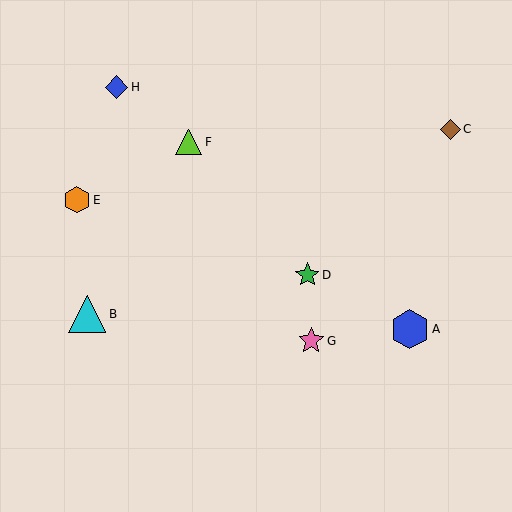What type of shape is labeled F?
Shape F is a lime triangle.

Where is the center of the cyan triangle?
The center of the cyan triangle is at (87, 314).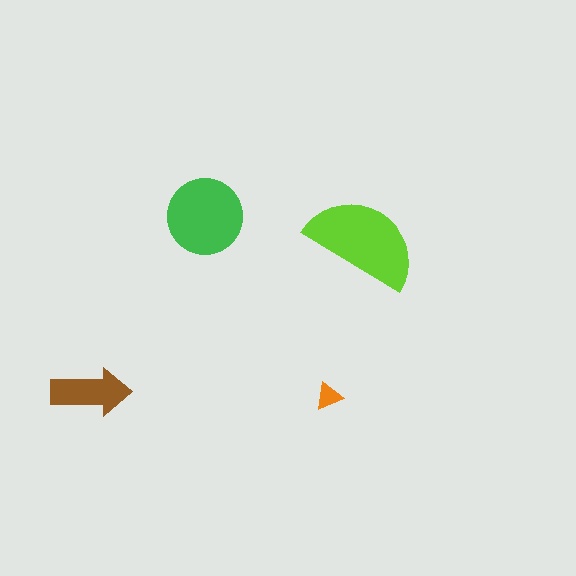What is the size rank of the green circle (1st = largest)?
2nd.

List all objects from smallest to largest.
The orange triangle, the brown arrow, the green circle, the lime semicircle.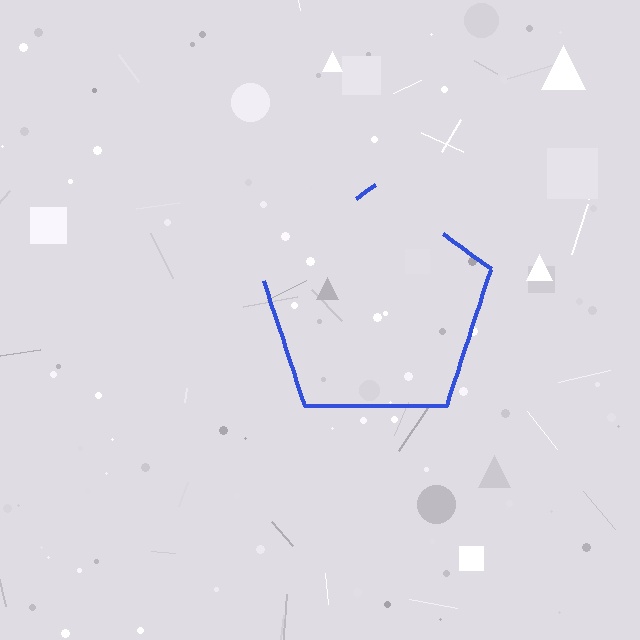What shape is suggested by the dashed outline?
The dashed outline suggests a pentagon.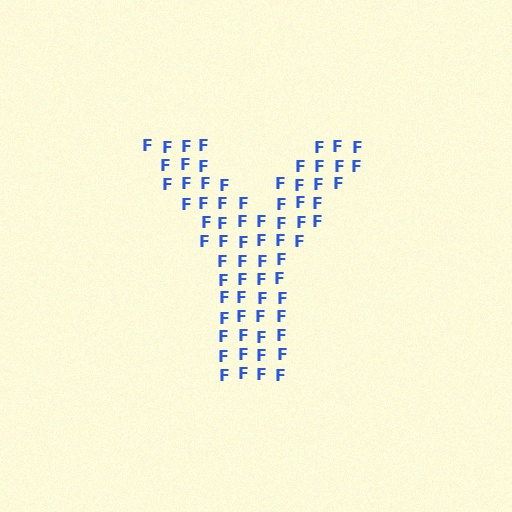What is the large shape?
The large shape is the letter Y.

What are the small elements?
The small elements are letter F's.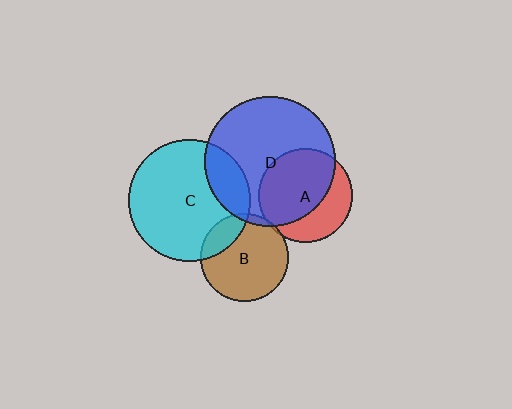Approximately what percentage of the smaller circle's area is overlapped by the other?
Approximately 20%.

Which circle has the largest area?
Circle D (blue).